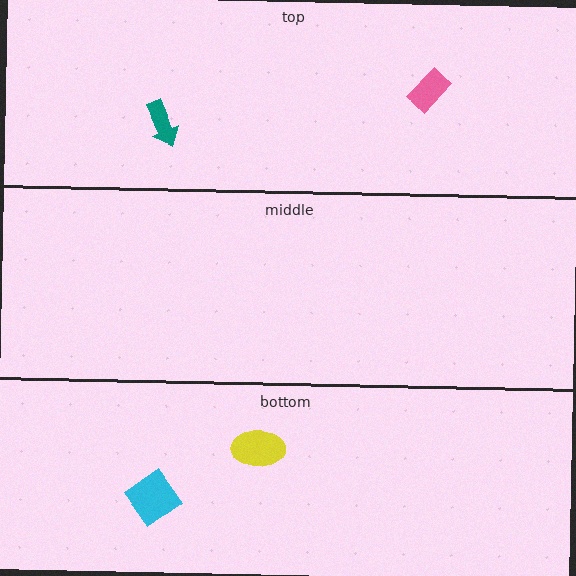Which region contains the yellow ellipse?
The bottom region.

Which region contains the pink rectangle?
The top region.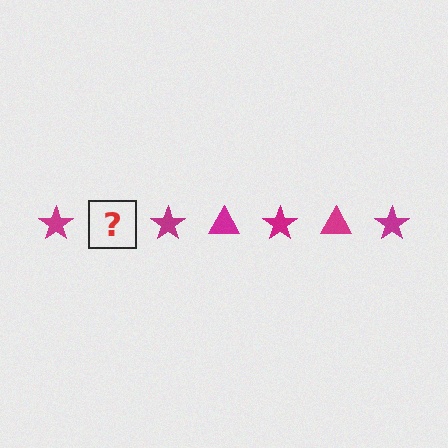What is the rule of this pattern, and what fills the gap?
The rule is that the pattern cycles through star, triangle shapes in magenta. The gap should be filled with a magenta triangle.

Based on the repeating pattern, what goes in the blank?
The blank should be a magenta triangle.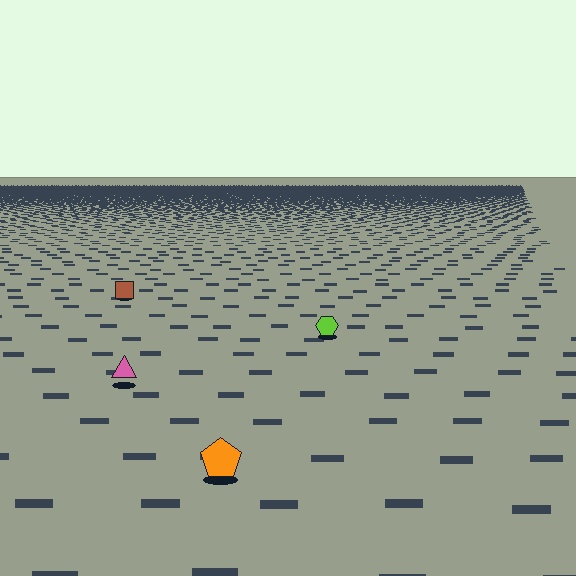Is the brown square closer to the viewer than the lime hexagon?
No. The lime hexagon is closer — you can tell from the texture gradient: the ground texture is coarser near it.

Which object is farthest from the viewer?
The brown square is farthest from the viewer. It appears smaller and the ground texture around it is denser.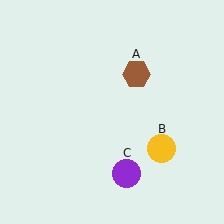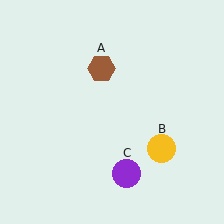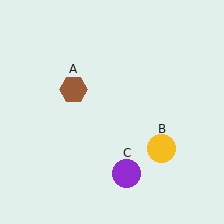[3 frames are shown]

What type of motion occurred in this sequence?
The brown hexagon (object A) rotated counterclockwise around the center of the scene.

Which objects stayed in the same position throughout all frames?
Yellow circle (object B) and purple circle (object C) remained stationary.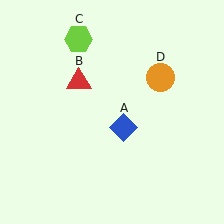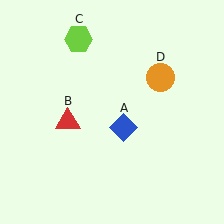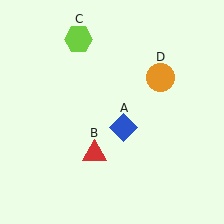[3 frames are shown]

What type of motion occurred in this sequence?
The red triangle (object B) rotated counterclockwise around the center of the scene.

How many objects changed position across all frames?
1 object changed position: red triangle (object B).